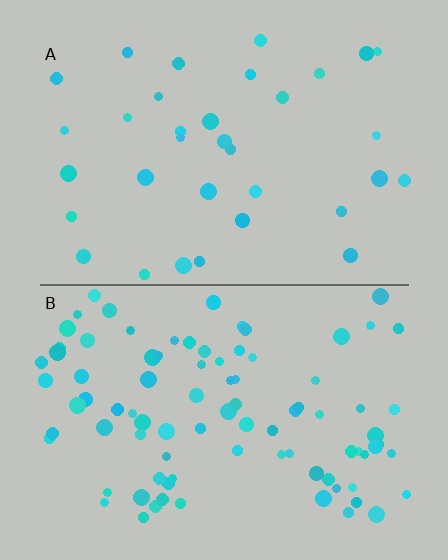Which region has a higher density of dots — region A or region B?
B (the bottom).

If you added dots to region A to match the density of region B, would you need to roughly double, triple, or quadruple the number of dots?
Approximately triple.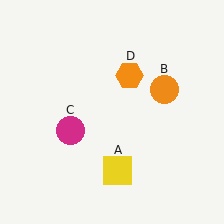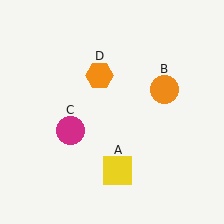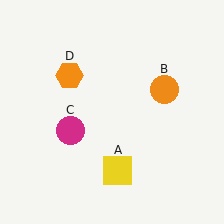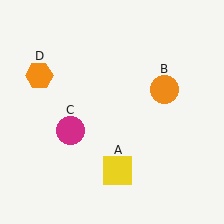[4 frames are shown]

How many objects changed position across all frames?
1 object changed position: orange hexagon (object D).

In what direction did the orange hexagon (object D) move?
The orange hexagon (object D) moved left.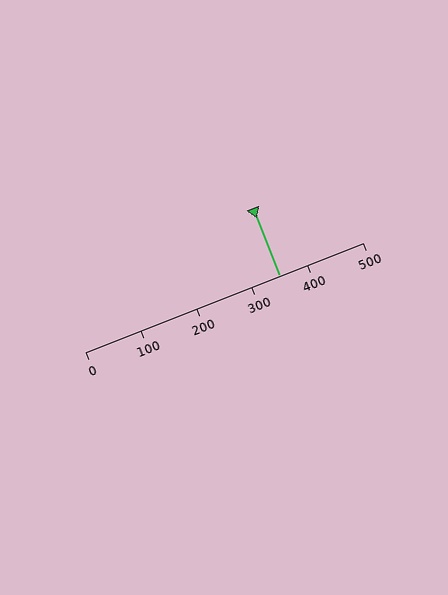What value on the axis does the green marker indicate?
The marker indicates approximately 350.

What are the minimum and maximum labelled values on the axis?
The axis runs from 0 to 500.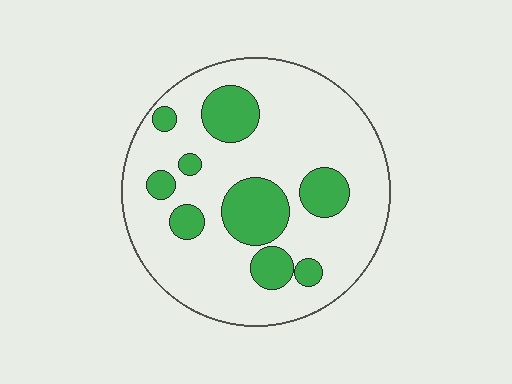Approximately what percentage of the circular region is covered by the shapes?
Approximately 25%.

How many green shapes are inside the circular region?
9.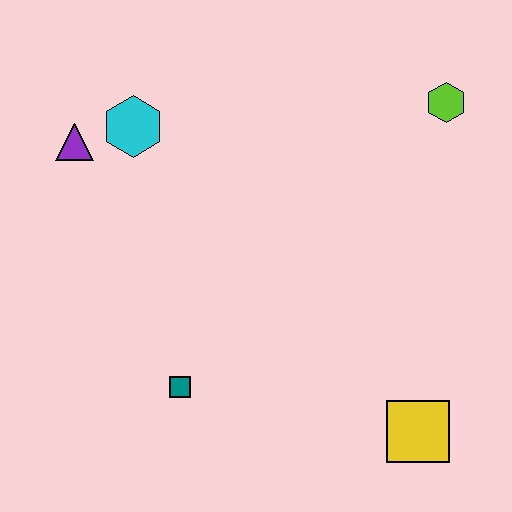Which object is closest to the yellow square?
The teal square is closest to the yellow square.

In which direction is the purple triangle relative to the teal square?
The purple triangle is above the teal square.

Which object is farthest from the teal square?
The lime hexagon is farthest from the teal square.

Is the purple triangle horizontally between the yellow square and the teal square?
No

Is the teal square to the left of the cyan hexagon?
No